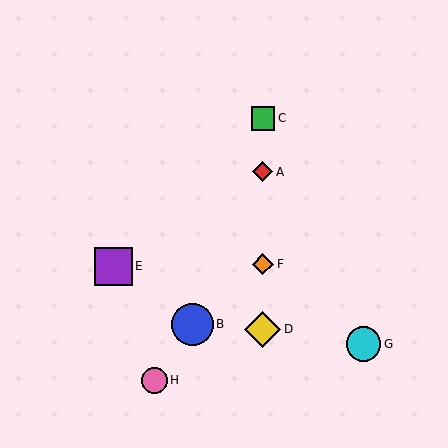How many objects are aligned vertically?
4 objects (A, C, D, F) are aligned vertically.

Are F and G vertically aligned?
No, F is at x≈263 and G is at x≈364.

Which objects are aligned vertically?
Objects A, C, D, F are aligned vertically.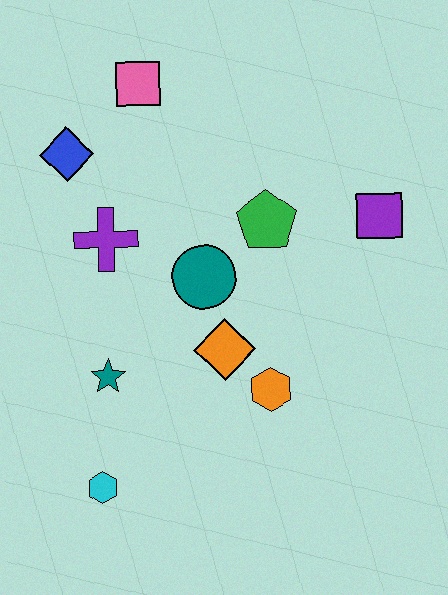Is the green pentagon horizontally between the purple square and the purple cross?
Yes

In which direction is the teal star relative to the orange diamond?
The teal star is to the left of the orange diamond.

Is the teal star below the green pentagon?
Yes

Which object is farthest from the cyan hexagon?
The pink square is farthest from the cyan hexagon.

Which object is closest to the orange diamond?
The orange hexagon is closest to the orange diamond.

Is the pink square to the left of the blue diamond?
No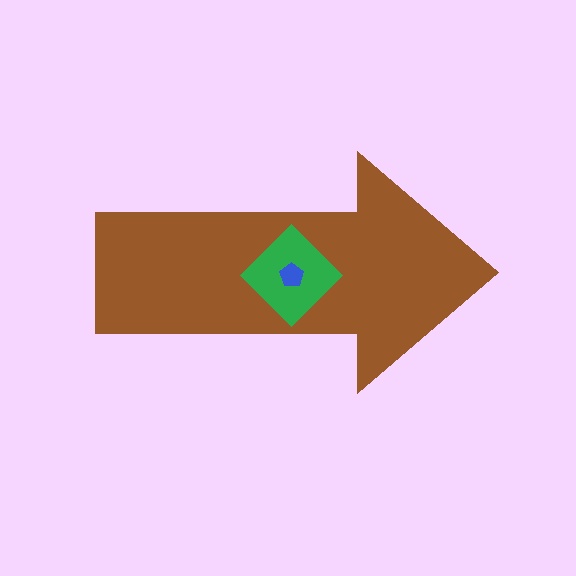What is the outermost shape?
The brown arrow.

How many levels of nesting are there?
3.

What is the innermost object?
The blue pentagon.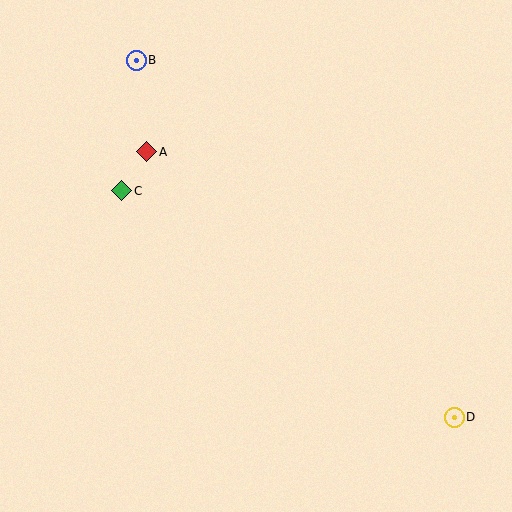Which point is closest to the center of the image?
Point C at (122, 191) is closest to the center.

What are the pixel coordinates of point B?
Point B is at (136, 60).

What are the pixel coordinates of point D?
Point D is at (454, 417).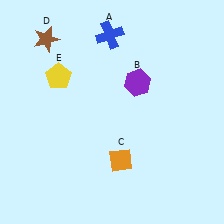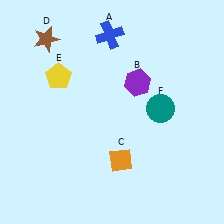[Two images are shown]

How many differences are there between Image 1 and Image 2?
There is 1 difference between the two images.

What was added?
A teal circle (F) was added in Image 2.